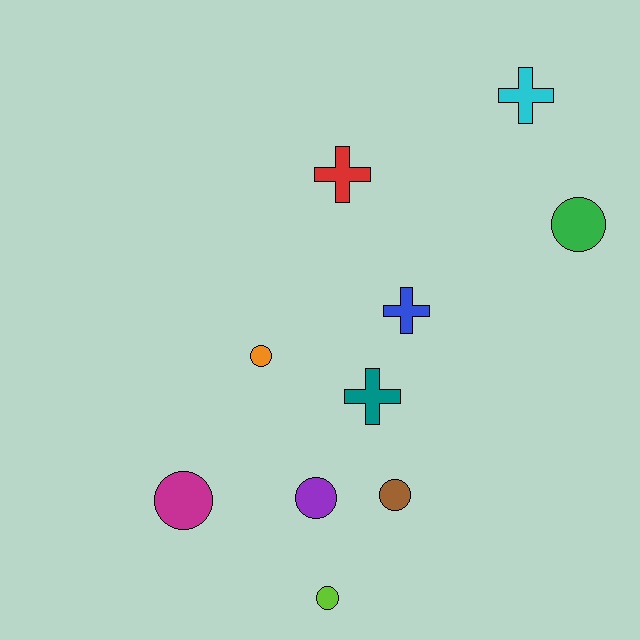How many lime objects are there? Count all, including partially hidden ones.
There is 1 lime object.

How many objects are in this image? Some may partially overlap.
There are 10 objects.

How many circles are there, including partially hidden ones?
There are 6 circles.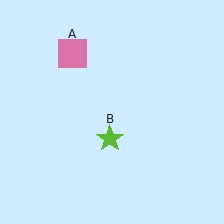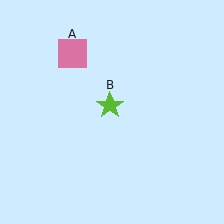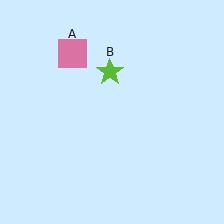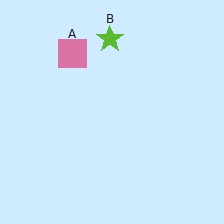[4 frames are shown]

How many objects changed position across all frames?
1 object changed position: lime star (object B).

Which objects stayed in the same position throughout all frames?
Pink square (object A) remained stationary.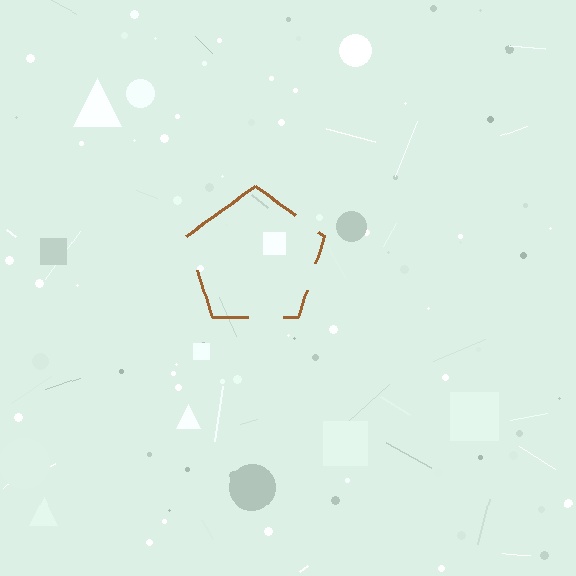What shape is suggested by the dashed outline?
The dashed outline suggests a pentagon.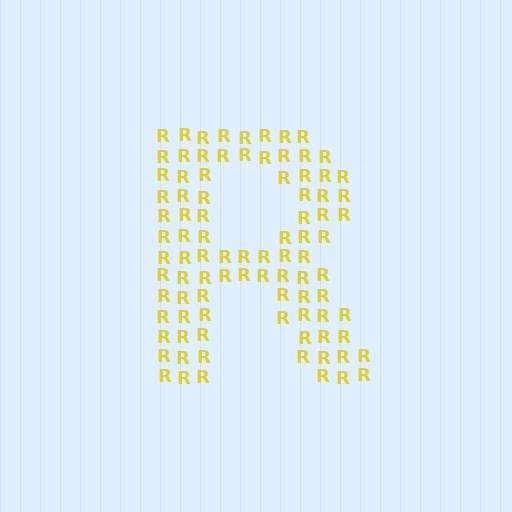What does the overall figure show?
The overall figure shows the letter R.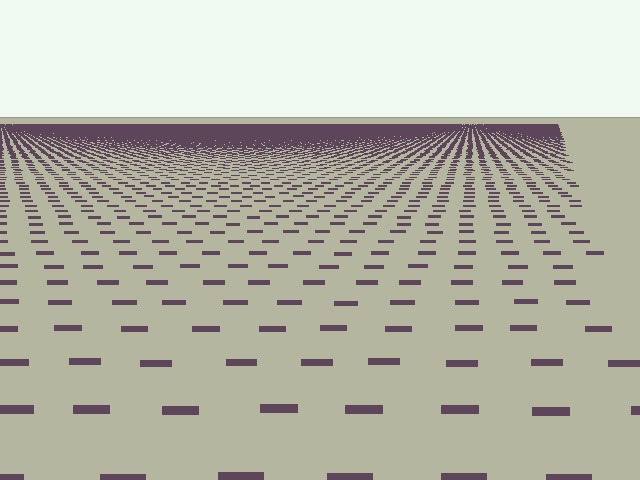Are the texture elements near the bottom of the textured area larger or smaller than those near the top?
Larger. Near the bottom, elements are closer to the viewer and appear at a bigger on-screen size.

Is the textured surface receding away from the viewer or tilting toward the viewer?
The surface is receding away from the viewer. Texture elements get smaller and denser toward the top.